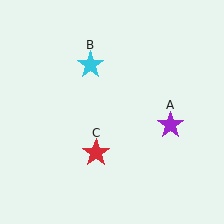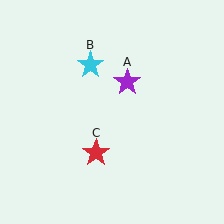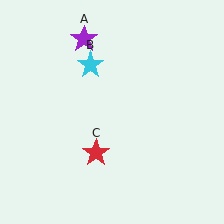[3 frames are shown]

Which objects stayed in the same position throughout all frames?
Cyan star (object B) and red star (object C) remained stationary.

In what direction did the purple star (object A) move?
The purple star (object A) moved up and to the left.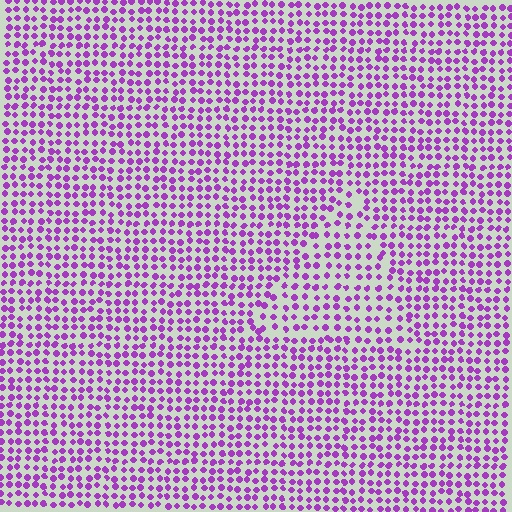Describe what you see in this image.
The image contains small purple elements arranged at two different densities. A triangle-shaped region is visible where the elements are less densely packed than the surrounding area.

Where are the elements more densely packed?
The elements are more densely packed outside the triangle boundary.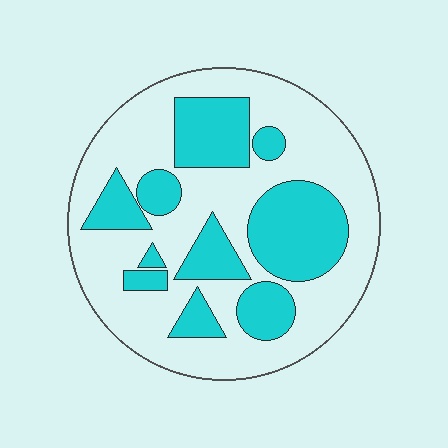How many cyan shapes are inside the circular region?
10.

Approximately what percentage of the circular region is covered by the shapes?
Approximately 35%.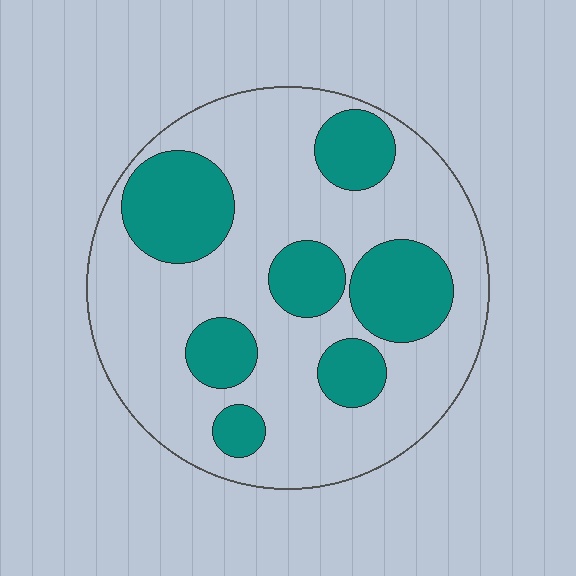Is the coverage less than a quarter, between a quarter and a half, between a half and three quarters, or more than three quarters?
Between a quarter and a half.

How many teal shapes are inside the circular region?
7.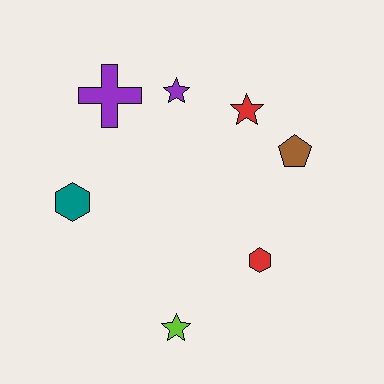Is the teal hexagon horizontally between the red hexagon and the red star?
No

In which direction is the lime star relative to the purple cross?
The lime star is below the purple cross.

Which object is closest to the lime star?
The red hexagon is closest to the lime star.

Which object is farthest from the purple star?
The lime star is farthest from the purple star.